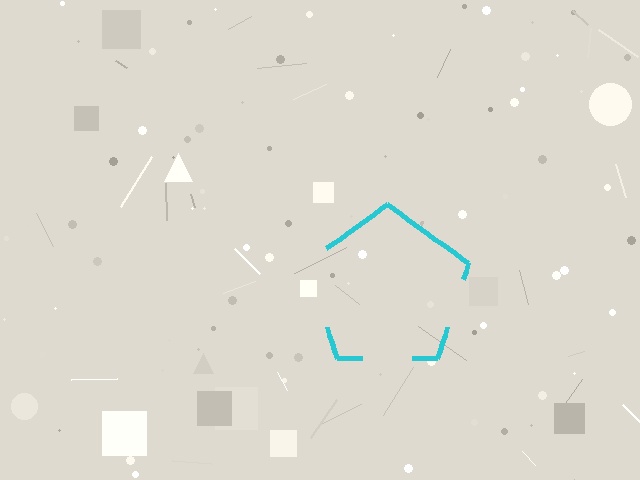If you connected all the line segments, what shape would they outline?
They would outline a pentagon.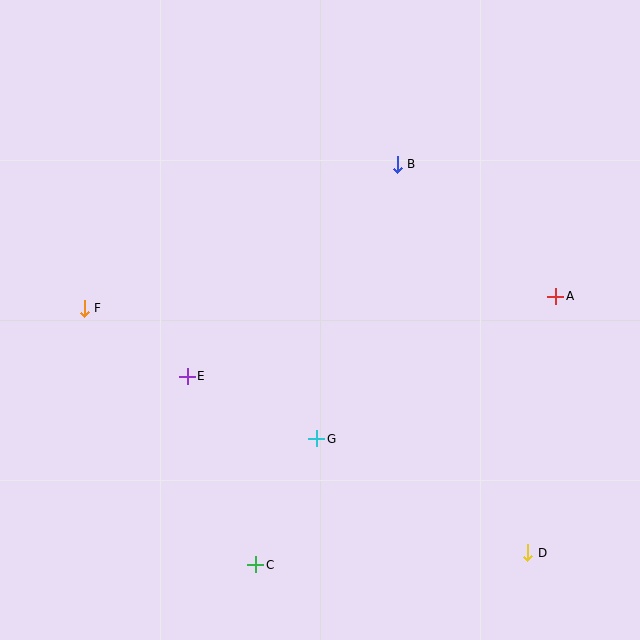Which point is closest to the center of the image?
Point G at (317, 439) is closest to the center.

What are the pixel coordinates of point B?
Point B is at (397, 164).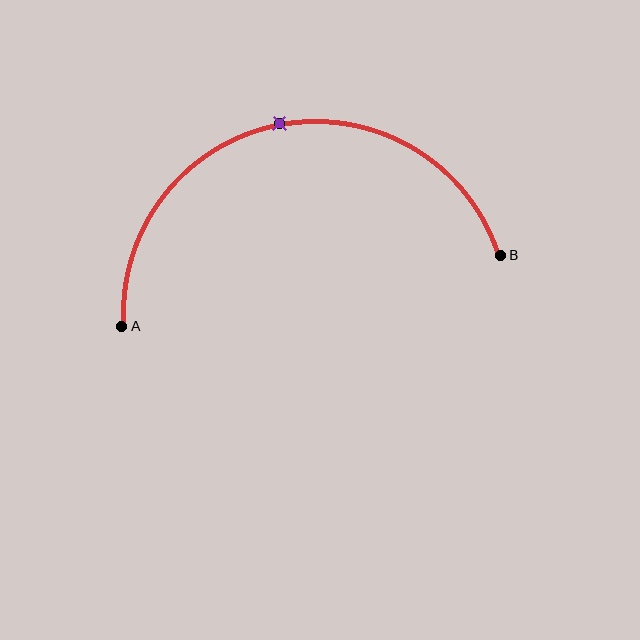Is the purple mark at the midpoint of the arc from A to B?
Yes. The purple mark lies on the arc at equal arc-length from both A and B — it is the arc midpoint.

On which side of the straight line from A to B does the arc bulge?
The arc bulges above the straight line connecting A and B.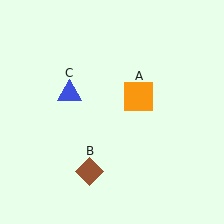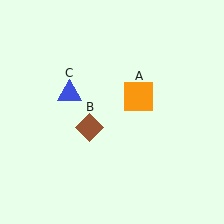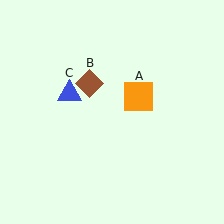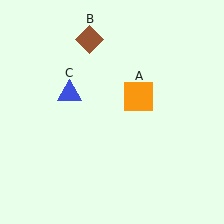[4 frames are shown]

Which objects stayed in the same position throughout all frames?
Orange square (object A) and blue triangle (object C) remained stationary.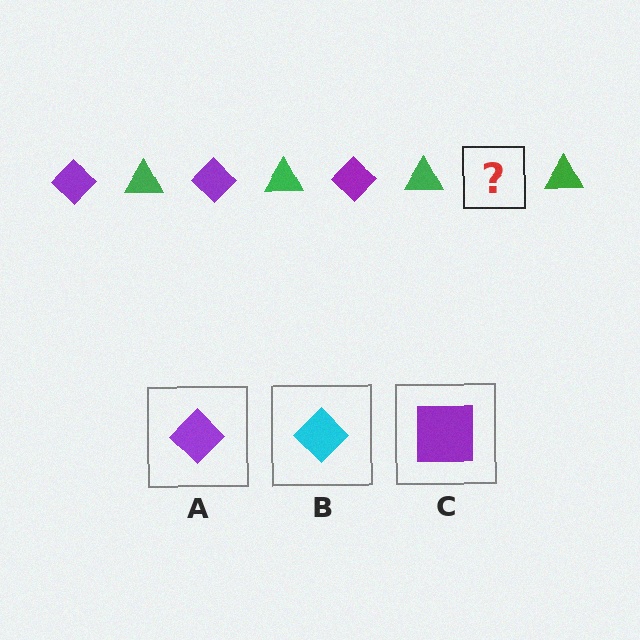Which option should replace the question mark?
Option A.